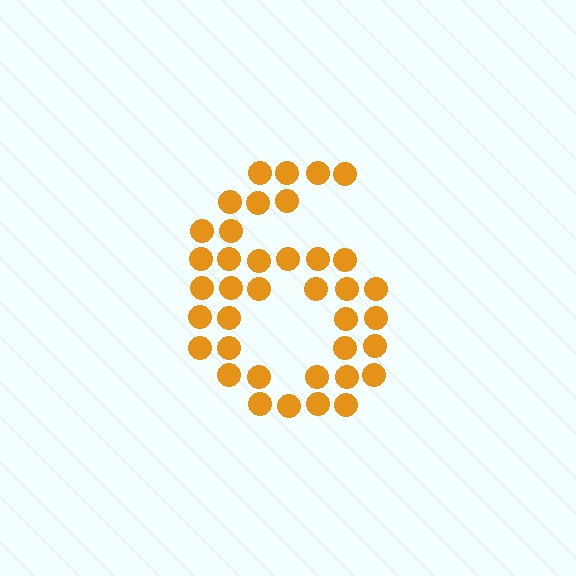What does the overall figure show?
The overall figure shows the digit 6.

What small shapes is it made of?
It is made of small circles.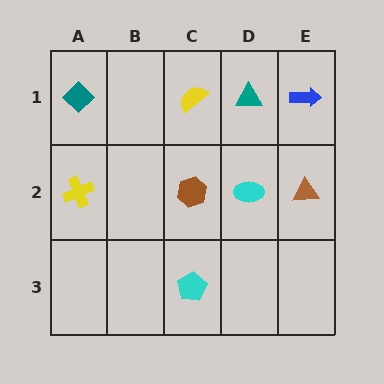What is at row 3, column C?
A cyan pentagon.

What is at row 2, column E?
A brown triangle.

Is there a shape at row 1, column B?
No, that cell is empty.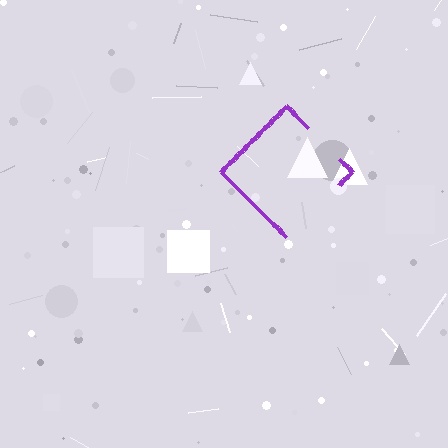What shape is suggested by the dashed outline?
The dashed outline suggests a diamond.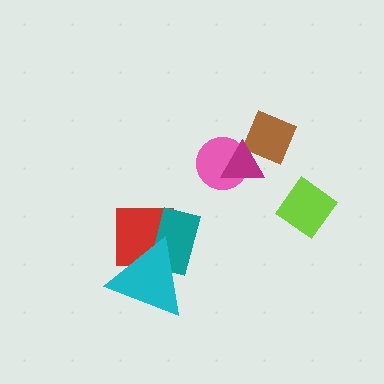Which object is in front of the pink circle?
The magenta triangle is in front of the pink circle.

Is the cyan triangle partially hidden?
No, no other shape covers it.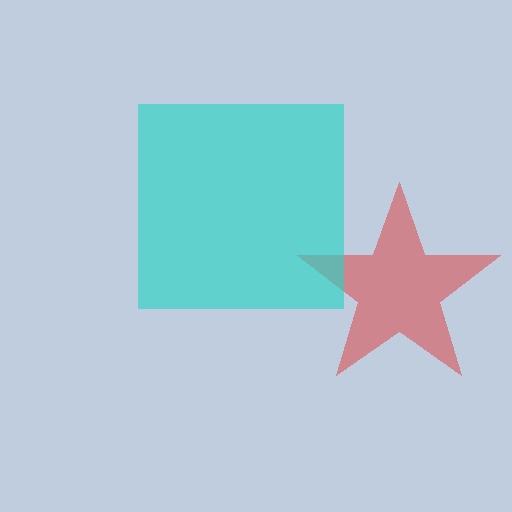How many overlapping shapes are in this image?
There are 2 overlapping shapes in the image.